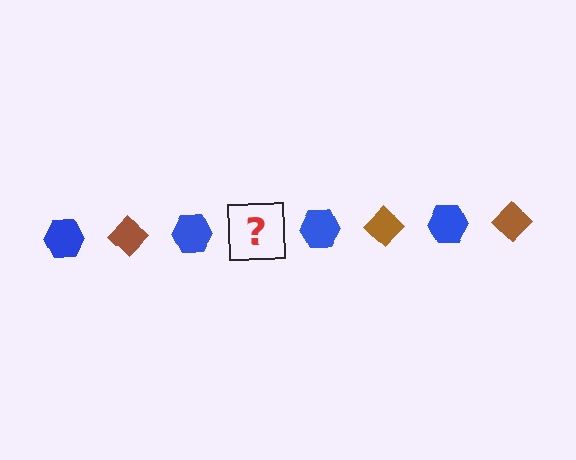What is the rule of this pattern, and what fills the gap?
The rule is that the pattern alternates between blue hexagon and brown diamond. The gap should be filled with a brown diamond.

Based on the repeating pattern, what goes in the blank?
The blank should be a brown diamond.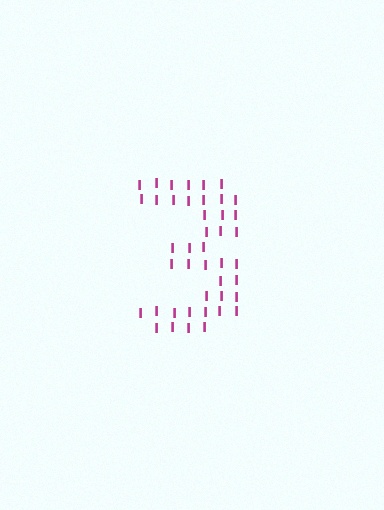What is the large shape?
The large shape is the digit 3.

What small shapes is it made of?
It is made of small letter I's.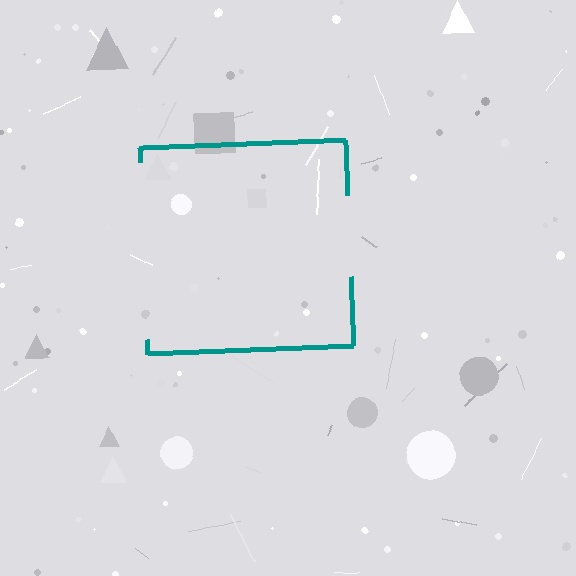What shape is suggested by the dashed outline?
The dashed outline suggests a square.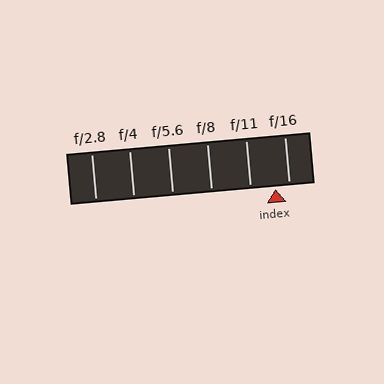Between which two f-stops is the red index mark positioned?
The index mark is between f/11 and f/16.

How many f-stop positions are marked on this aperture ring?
There are 6 f-stop positions marked.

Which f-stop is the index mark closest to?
The index mark is closest to f/16.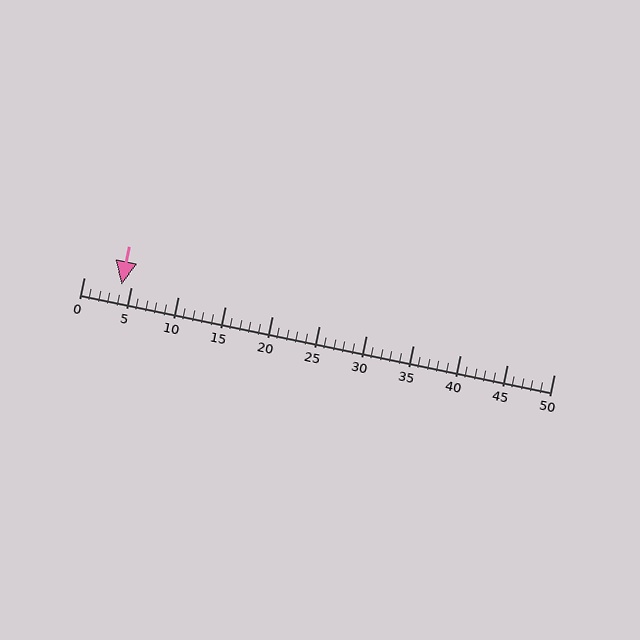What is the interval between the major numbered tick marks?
The major tick marks are spaced 5 units apart.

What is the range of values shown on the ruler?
The ruler shows values from 0 to 50.